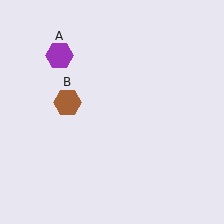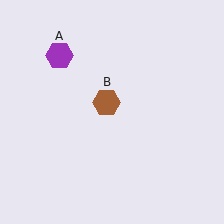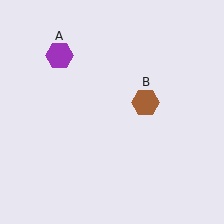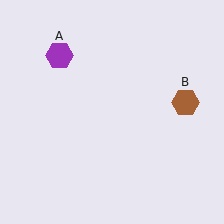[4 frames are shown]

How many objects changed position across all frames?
1 object changed position: brown hexagon (object B).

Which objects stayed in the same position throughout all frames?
Purple hexagon (object A) remained stationary.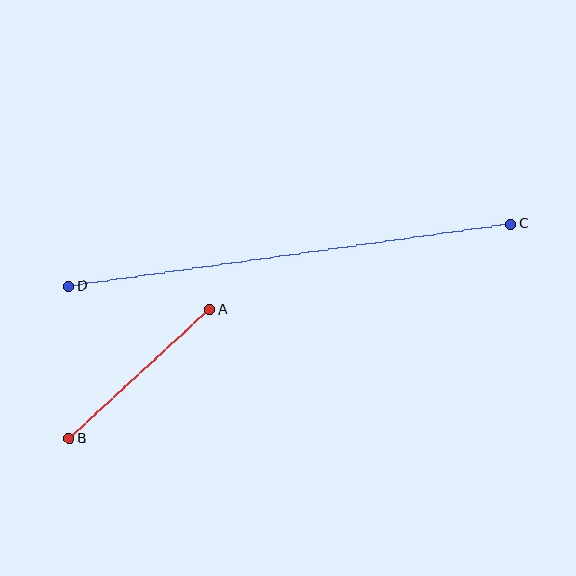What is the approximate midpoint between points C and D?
The midpoint is at approximately (290, 255) pixels.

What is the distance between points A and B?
The distance is approximately 190 pixels.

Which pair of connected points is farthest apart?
Points C and D are farthest apart.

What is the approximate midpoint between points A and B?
The midpoint is at approximately (140, 374) pixels.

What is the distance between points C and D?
The distance is approximately 446 pixels.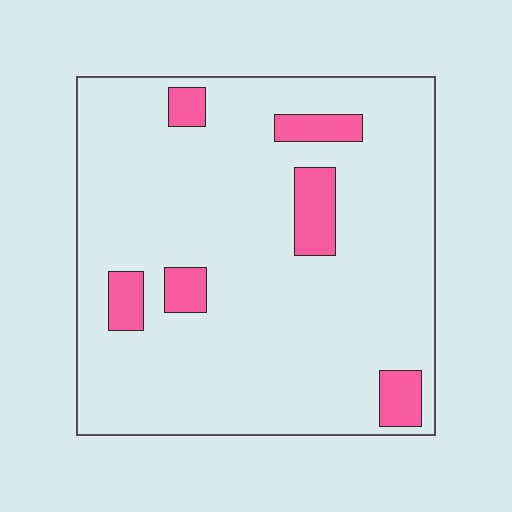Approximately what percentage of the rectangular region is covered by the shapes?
Approximately 10%.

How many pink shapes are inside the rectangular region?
6.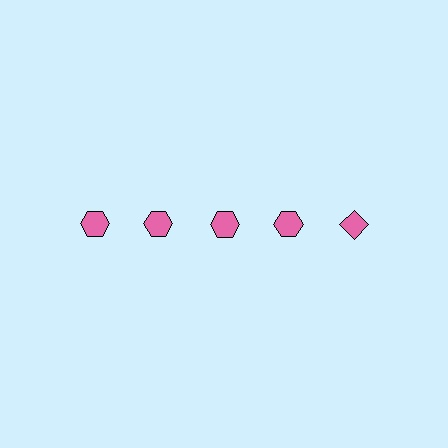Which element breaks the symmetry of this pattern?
The pink diamond in the top row, rightmost column breaks the symmetry. All other shapes are pink hexagons.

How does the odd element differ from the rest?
It has a different shape: diamond instead of hexagon.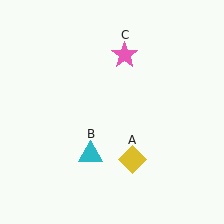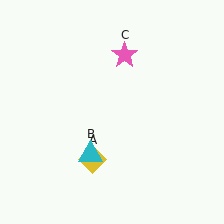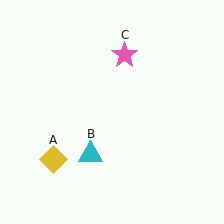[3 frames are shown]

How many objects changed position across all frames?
1 object changed position: yellow diamond (object A).